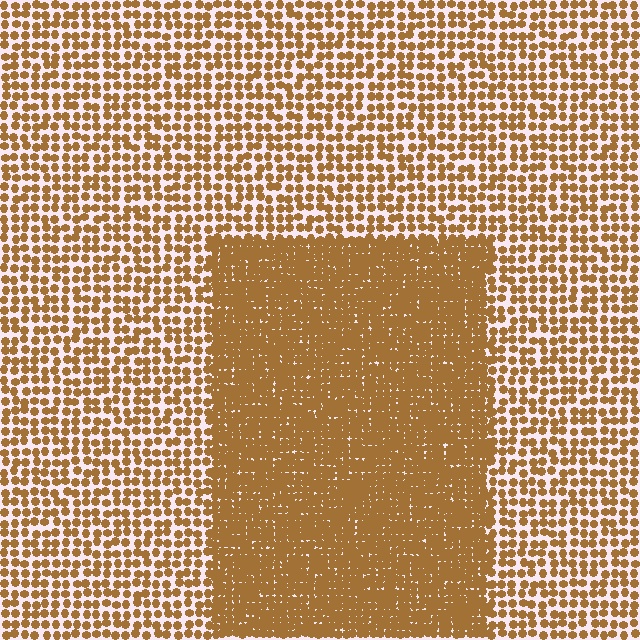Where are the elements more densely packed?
The elements are more densely packed inside the rectangle boundary.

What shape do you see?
I see a rectangle.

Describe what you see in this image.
The image contains small brown elements arranged at two different densities. A rectangle-shaped region is visible where the elements are more densely packed than the surrounding area.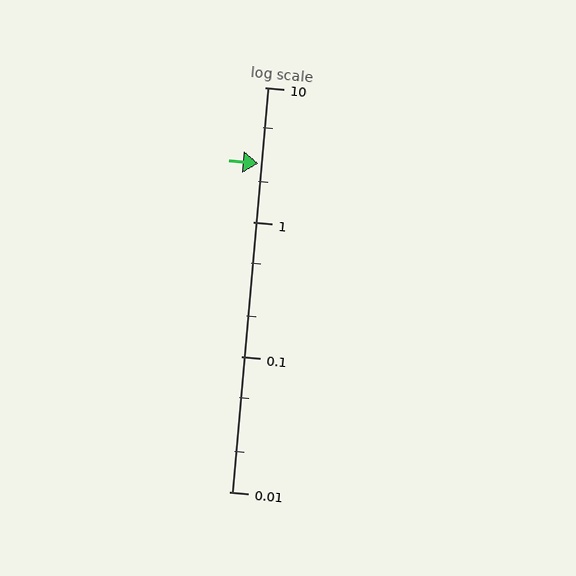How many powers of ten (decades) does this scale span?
The scale spans 3 decades, from 0.01 to 10.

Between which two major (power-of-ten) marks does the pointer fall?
The pointer is between 1 and 10.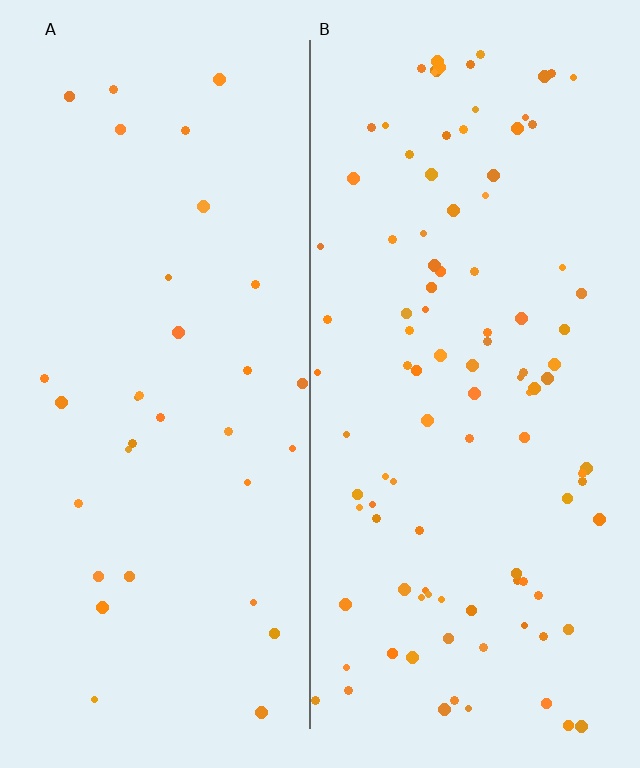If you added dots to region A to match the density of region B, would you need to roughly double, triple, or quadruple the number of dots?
Approximately triple.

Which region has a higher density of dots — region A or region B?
B (the right).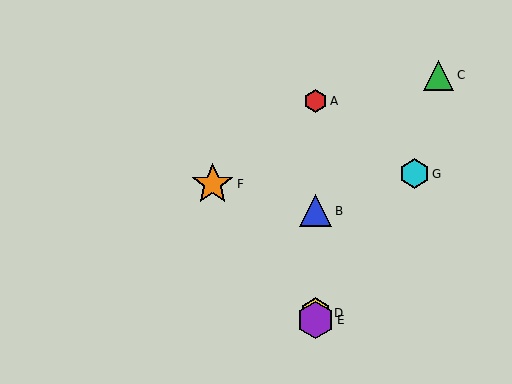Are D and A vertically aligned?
Yes, both are at x≈315.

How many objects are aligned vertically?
4 objects (A, B, D, E) are aligned vertically.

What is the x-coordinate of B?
Object B is at x≈315.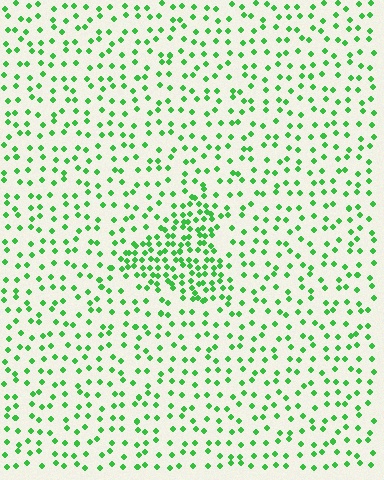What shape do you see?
I see a triangle.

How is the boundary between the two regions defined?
The boundary is defined by a change in element density (approximately 2.3x ratio). All elements are the same color, size, and shape.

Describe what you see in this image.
The image contains small green elements arranged at two different densities. A triangle-shaped region is visible where the elements are more densely packed than the surrounding area.